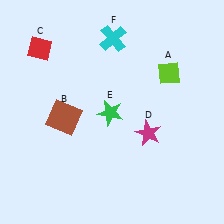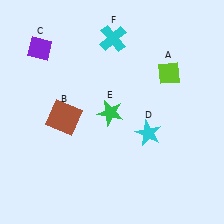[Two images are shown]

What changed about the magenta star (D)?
In Image 1, D is magenta. In Image 2, it changed to cyan.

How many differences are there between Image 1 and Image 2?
There are 2 differences between the two images.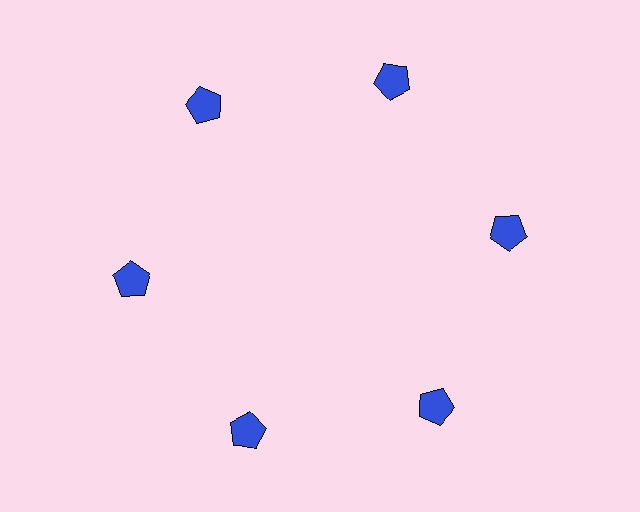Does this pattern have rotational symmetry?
Yes, this pattern has 6-fold rotational symmetry. It looks the same after rotating 60 degrees around the center.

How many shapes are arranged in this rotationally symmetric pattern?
There are 6 shapes, arranged in 6 groups of 1.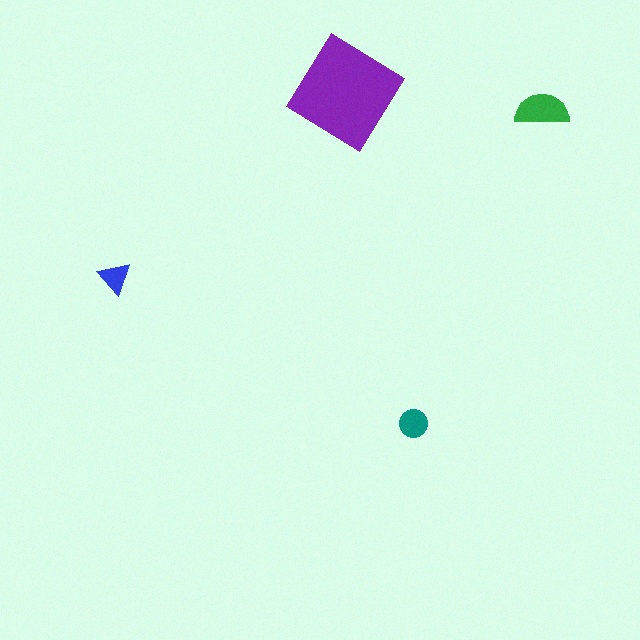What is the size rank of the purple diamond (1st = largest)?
1st.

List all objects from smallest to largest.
The blue triangle, the teal circle, the green semicircle, the purple diamond.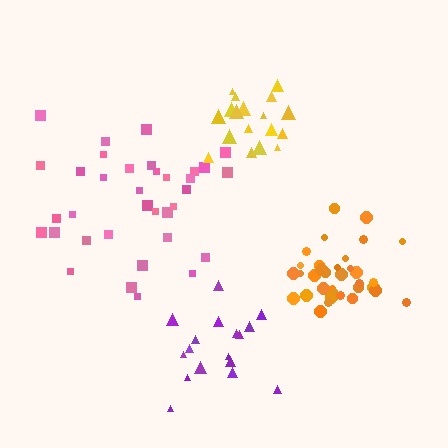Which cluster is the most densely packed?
Orange.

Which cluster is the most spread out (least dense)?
Pink.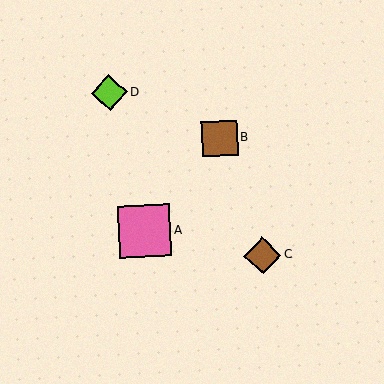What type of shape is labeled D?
Shape D is a lime diamond.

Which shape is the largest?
The pink square (labeled A) is the largest.